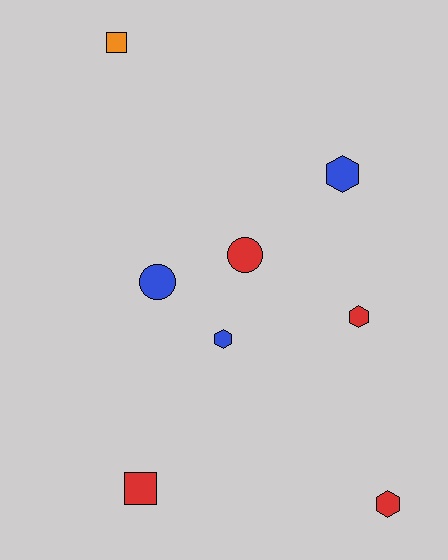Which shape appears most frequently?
Hexagon, with 4 objects.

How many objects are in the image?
There are 8 objects.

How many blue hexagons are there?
There are 2 blue hexagons.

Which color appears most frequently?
Red, with 4 objects.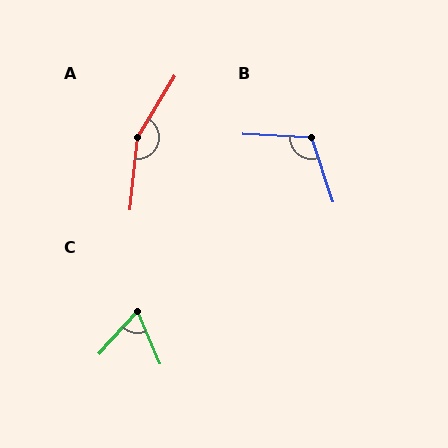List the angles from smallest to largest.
C (66°), B (111°), A (154°).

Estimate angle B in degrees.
Approximately 111 degrees.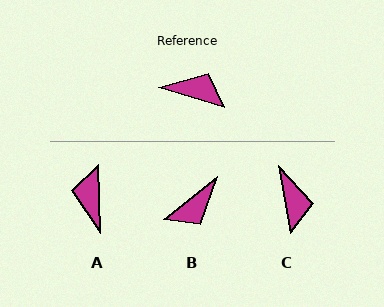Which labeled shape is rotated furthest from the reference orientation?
B, about 124 degrees away.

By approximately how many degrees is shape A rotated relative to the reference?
Approximately 109 degrees counter-clockwise.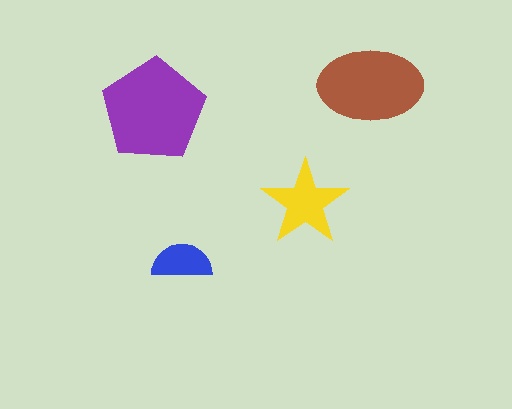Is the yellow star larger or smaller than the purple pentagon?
Smaller.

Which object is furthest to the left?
The purple pentagon is leftmost.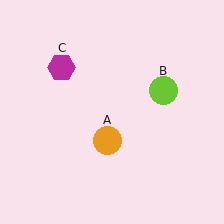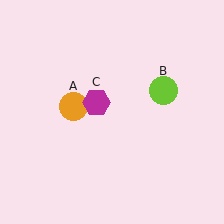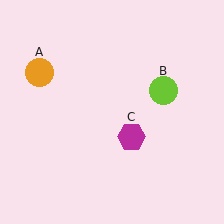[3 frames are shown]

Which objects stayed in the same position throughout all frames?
Lime circle (object B) remained stationary.